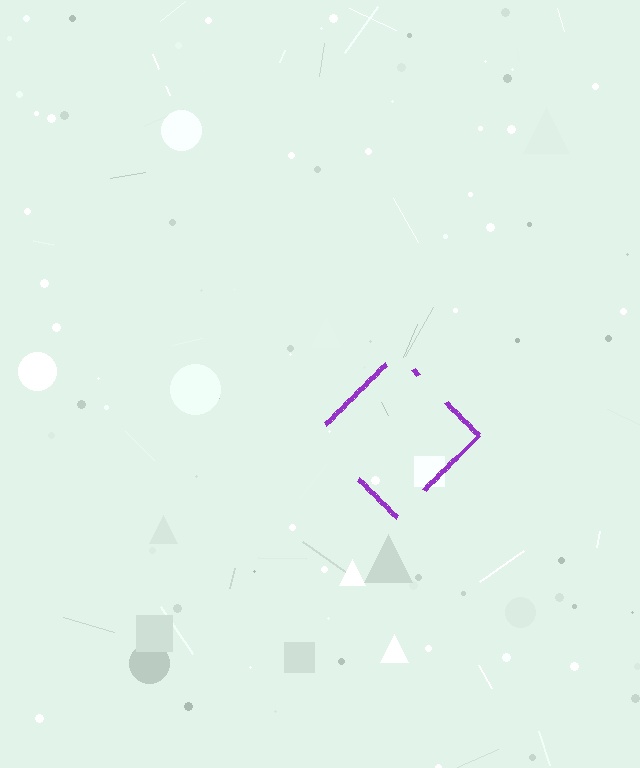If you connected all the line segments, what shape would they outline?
They would outline a diamond.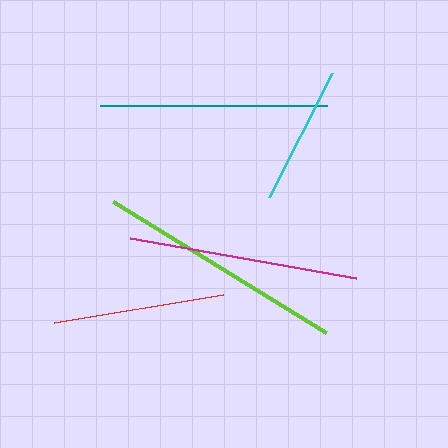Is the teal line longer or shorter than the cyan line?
The teal line is longer than the cyan line.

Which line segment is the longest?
The lime line is the longest at approximately 250 pixels.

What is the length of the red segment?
The red segment is approximately 171 pixels long.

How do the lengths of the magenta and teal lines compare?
The magenta and teal lines are approximately the same length.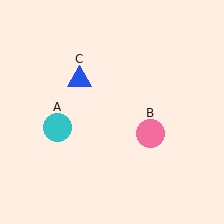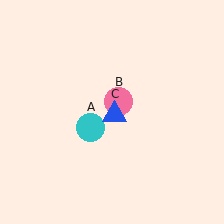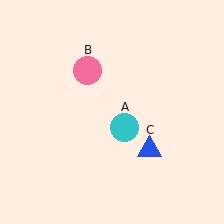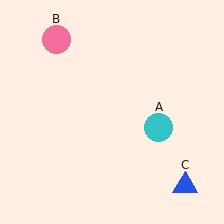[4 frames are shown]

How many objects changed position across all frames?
3 objects changed position: cyan circle (object A), pink circle (object B), blue triangle (object C).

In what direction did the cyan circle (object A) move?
The cyan circle (object A) moved right.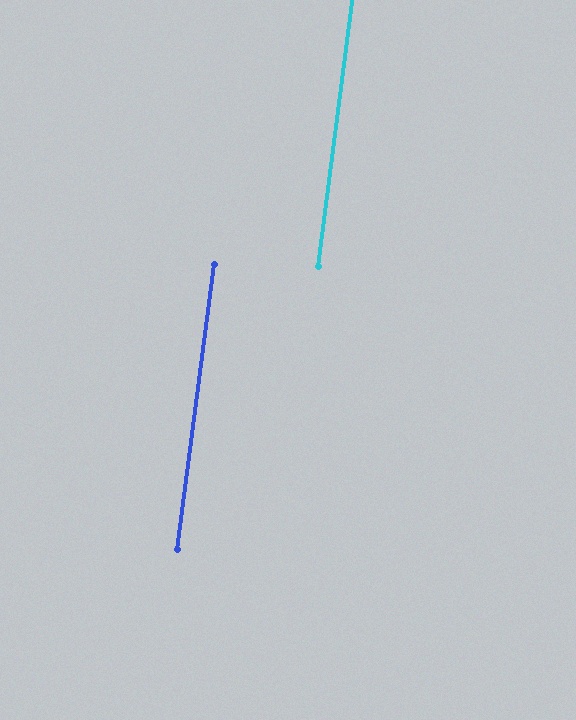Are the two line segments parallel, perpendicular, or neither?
Parallel — their directions differ by only 0.0°.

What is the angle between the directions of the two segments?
Approximately 0 degrees.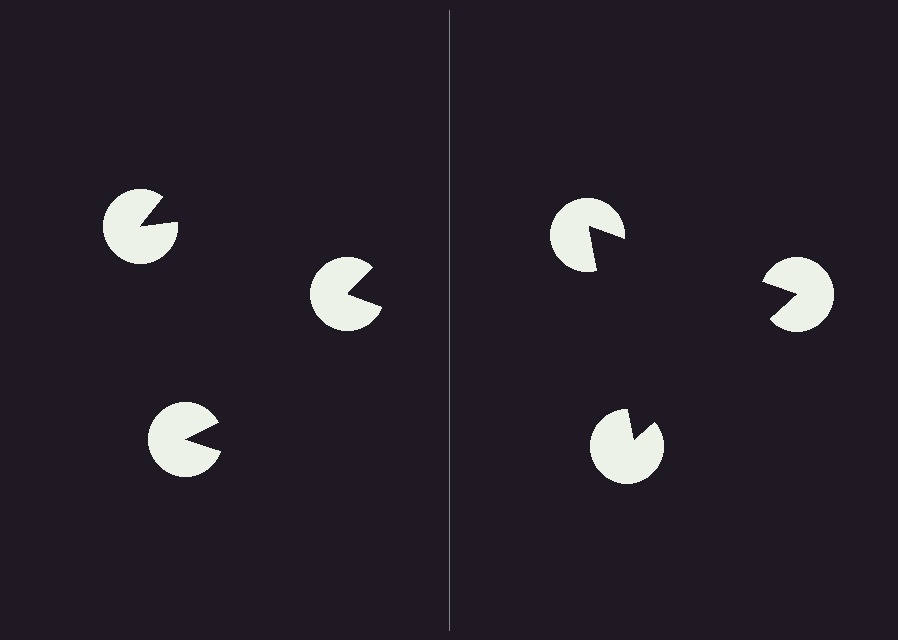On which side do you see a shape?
An illusory triangle appears on the right side. On the left side the wedge cuts are rotated, so no coherent shape forms.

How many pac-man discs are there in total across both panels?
6 — 3 on each side.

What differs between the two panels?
The pac-man discs are positioned identically on both sides; only the wedge orientations differ. On the right they align to a triangle; on the left they are misaligned.